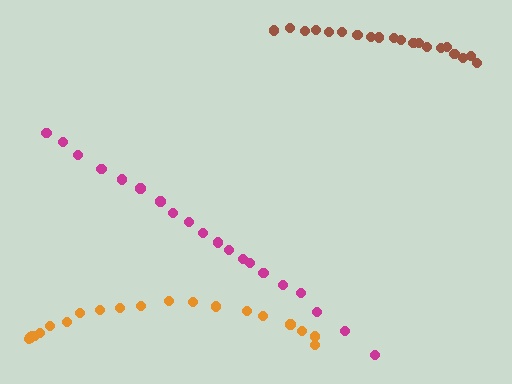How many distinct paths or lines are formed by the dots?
There are 3 distinct paths.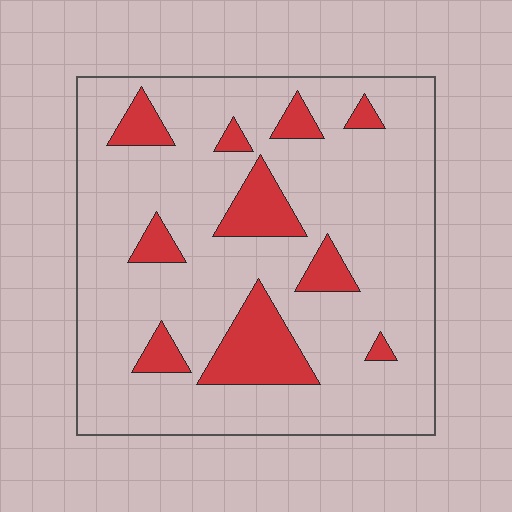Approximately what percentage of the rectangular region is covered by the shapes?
Approximately 15%.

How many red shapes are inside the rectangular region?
10.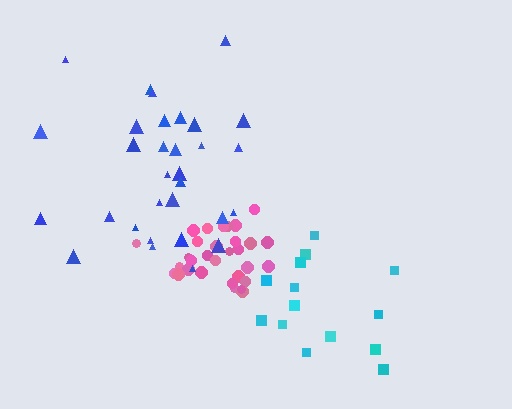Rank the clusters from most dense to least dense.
pink, blue, cyan.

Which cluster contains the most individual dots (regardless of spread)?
Pink (31).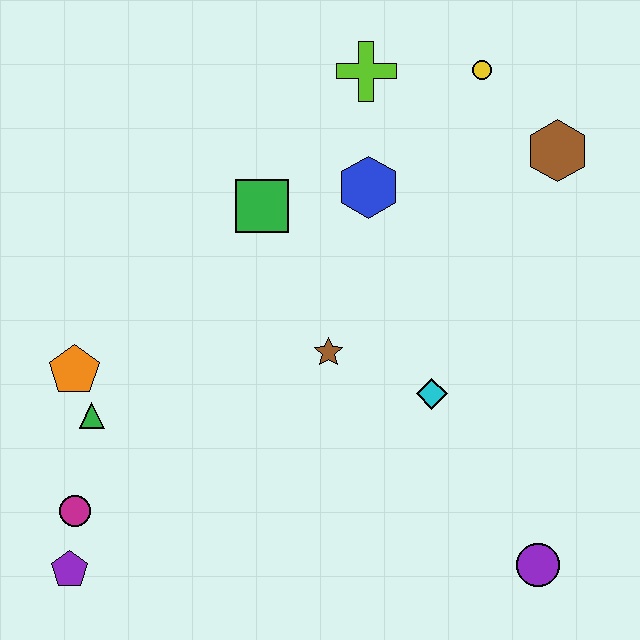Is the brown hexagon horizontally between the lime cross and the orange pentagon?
No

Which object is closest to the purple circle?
The cyan diamond is closest to the purple circle.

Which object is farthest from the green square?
The purple circle is farthest from the green square.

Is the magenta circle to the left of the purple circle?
Yes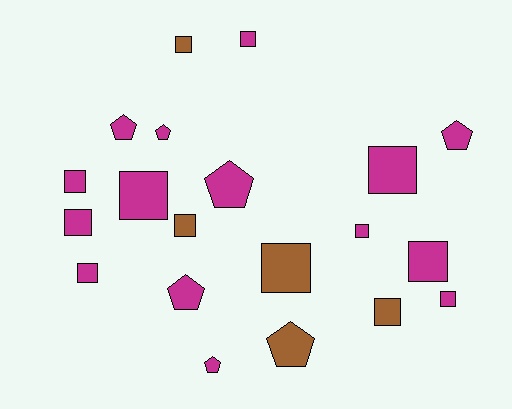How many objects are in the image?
There are 20 objects.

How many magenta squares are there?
There are 9 magenta squares.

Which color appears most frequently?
Magenta, with 15 objects.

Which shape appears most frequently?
Square, with 13 objects.